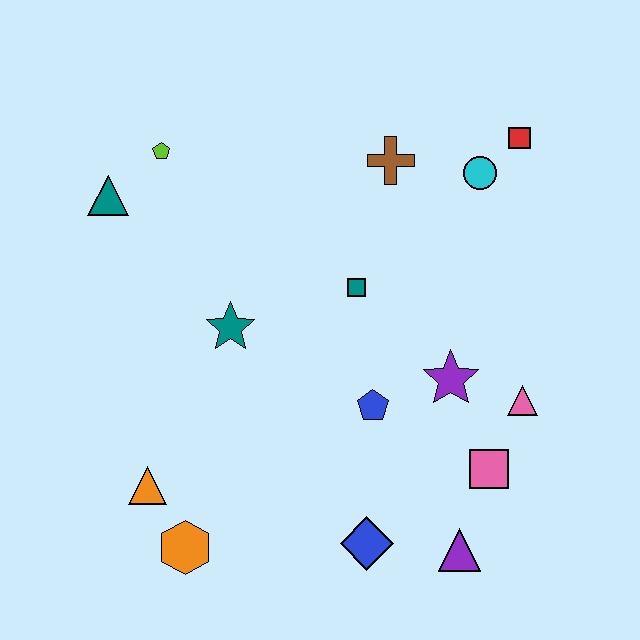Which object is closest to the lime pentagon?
The teal triangle is closest to the lime pentagon.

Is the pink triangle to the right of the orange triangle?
Yes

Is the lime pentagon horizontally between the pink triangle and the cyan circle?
No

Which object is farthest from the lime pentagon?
The purple triangle is farthest from the lime pentagon.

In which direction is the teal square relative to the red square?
The teal square is to the left of the red square.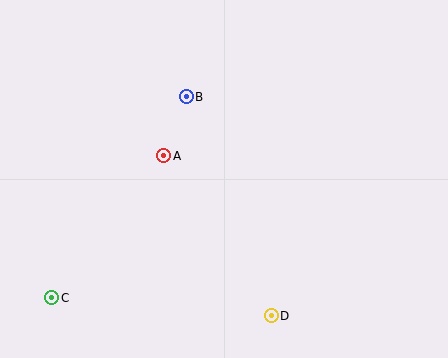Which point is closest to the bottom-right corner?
Point D is closest to the bottom-right corner.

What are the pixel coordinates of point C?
Point C is at (52, 298).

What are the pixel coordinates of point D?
Point D is at (271, 316).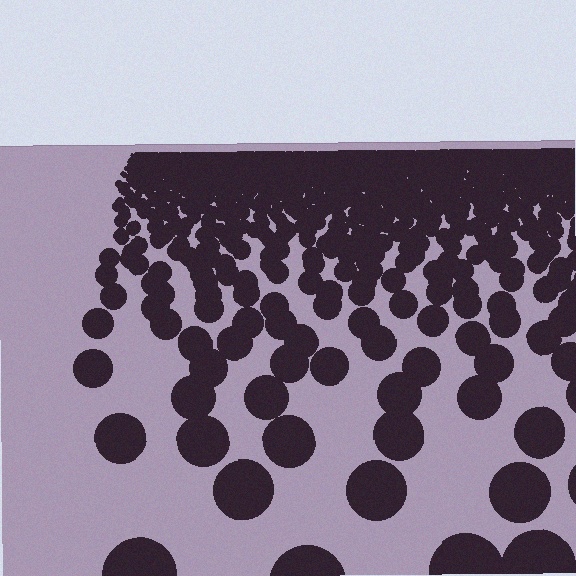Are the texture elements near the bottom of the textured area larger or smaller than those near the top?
Larger. Near the bottom, elements are closer to the viewer and appear at a bigger on-screen size.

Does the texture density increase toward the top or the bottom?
Density increases toward the top.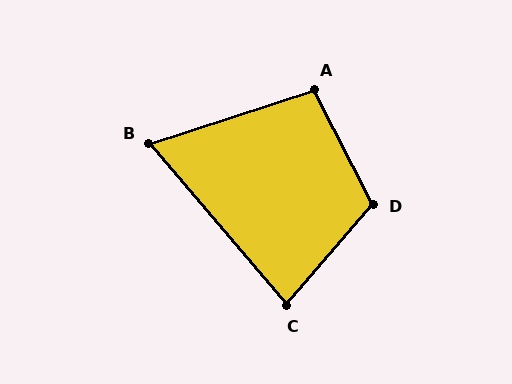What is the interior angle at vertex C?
Approximately 81 degrees (acute).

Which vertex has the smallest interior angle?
B, at approximately 67 degrees.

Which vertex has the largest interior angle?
D, at approximately 113 degrees.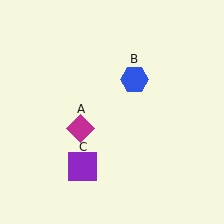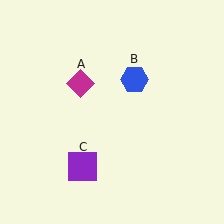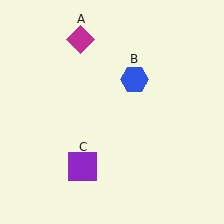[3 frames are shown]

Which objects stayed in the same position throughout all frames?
Blue hexagon (object B) and purple square (object C) remained stationary.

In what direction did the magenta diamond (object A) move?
The magenta diamond (object A) moved up.